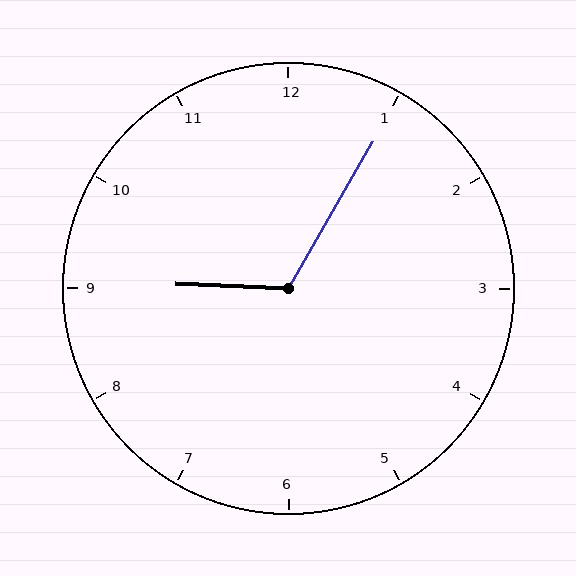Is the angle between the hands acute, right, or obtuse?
It is obtuse.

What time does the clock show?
9:05.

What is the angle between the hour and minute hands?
Approximately 118 degrees.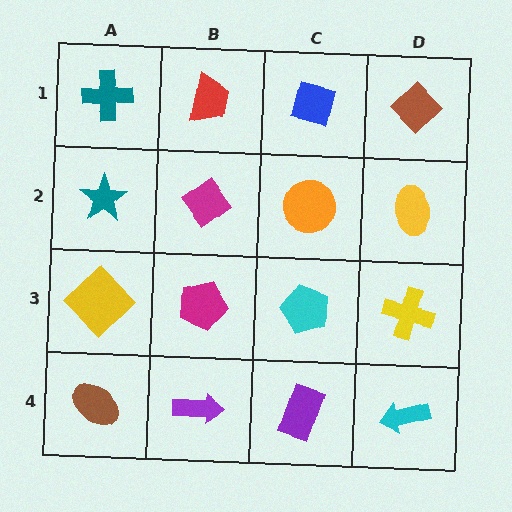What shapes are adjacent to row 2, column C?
A blue square (row 1, column C), a cyan pentagon (row 3, column C), a magenta diamond (row 2, column B), a yellow ellipse (row 2, column D).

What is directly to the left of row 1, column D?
A blue square.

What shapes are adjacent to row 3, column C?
An orange circle (row 2, column C), a purple rectangle (row 4, column C), a magenta pentagon (row 3, column B), a yellow cross (row 3, column D).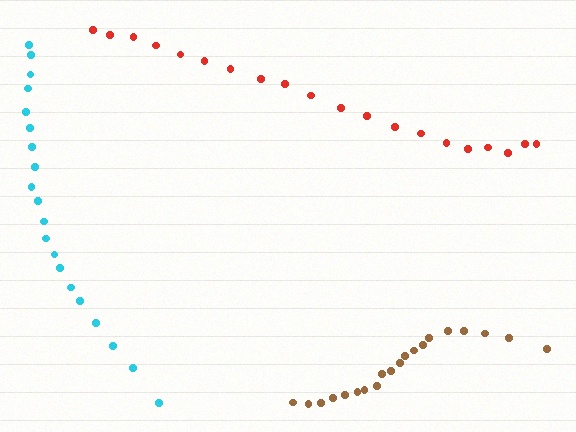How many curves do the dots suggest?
There are 3 distinct paths.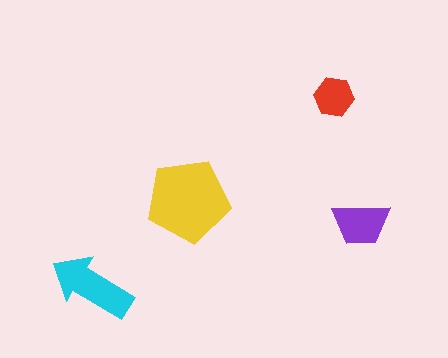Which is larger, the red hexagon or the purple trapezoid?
The purple trapezoid.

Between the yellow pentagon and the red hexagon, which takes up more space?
The yellow pentagon.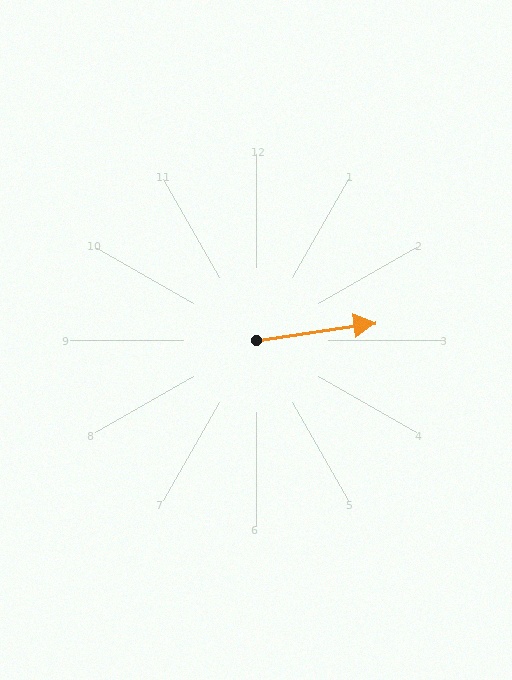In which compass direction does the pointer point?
East.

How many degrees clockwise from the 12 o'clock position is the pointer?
Approximately 82 degrees.